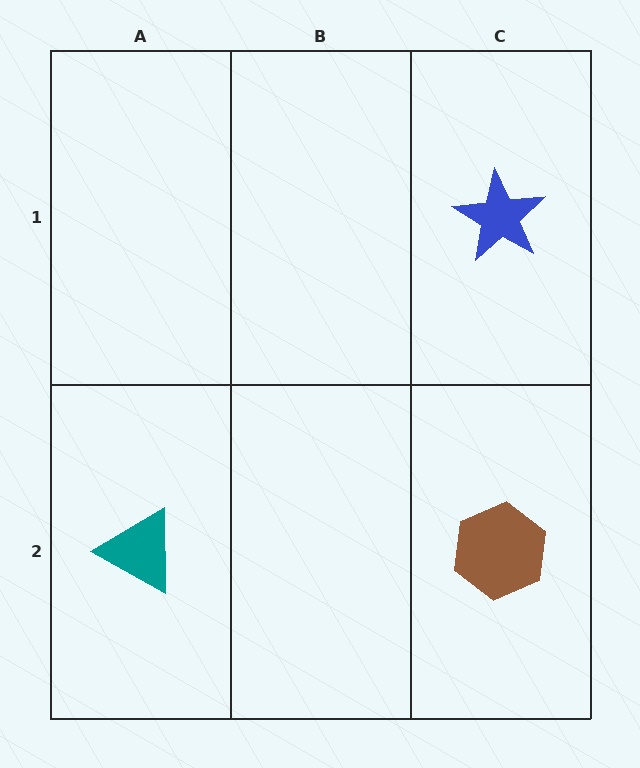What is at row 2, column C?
A brown hexagon.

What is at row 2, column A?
A teal triangle.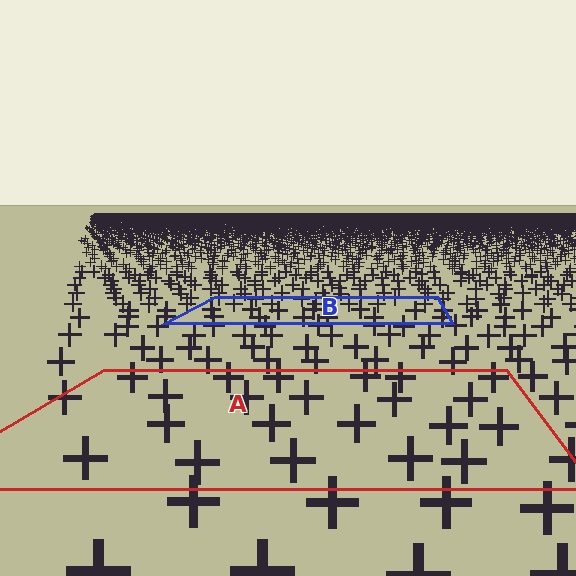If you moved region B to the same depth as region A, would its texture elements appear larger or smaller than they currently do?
They would appear larger. At a closer depth, the same texture elements are projected at a bigger on-screen size.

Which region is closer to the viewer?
Region A is closer. The texture elements there are larger and more spread out.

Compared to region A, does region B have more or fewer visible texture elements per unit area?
Region B has more texture elements per unit area — they are packed more densely because it is farther away.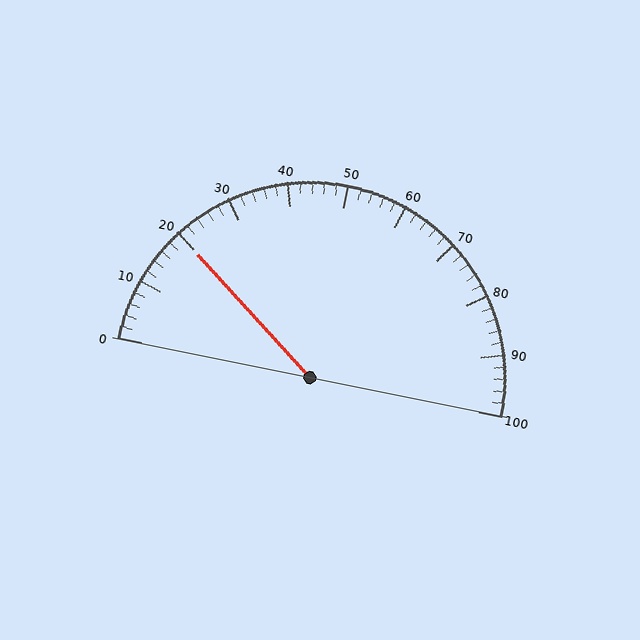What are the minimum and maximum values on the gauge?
The gauge ranges from 0 to 100.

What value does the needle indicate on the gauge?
The needle indicates approximately 20.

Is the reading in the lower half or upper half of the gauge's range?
The reading is in the lower half of the range (0 to 100).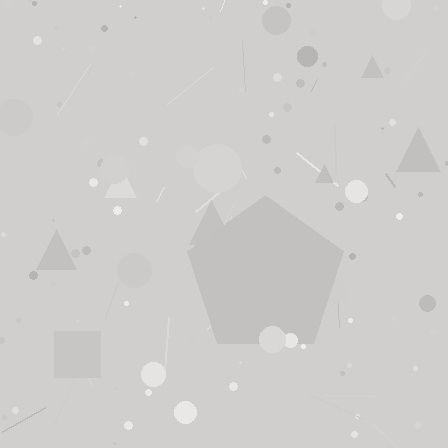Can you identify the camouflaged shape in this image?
The camouflaged shape is a pentagon.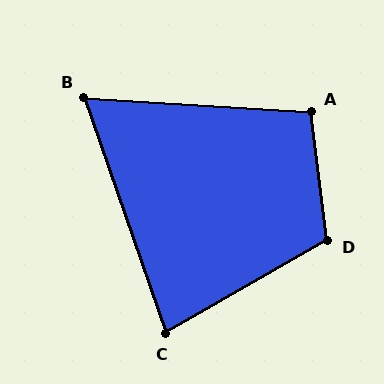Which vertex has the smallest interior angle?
B, at approximately 67 degrees.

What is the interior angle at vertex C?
Approximately 79 degrees (acute).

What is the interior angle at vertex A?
Approximately 101 degrees (obtuse).